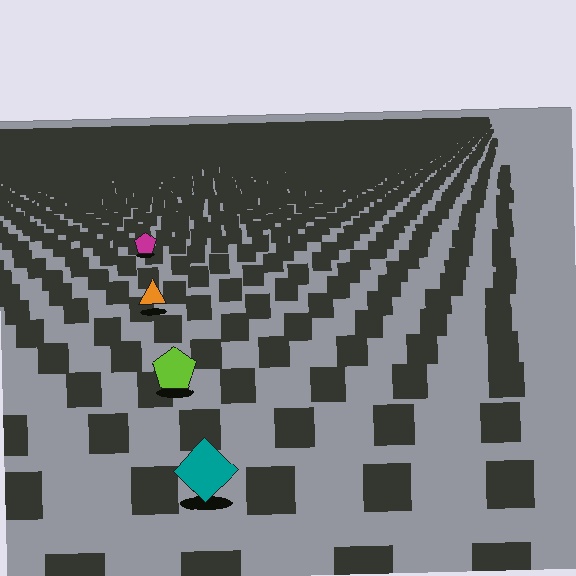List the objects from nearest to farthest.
From nearest to farthest: the teal diamond, the lime pentagon, the orange triangle, the magenta pentagon.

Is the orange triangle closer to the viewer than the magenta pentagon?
Yes. The orange triangle is closer — you can tell from the texture gradient: the ground texture is coarser near it.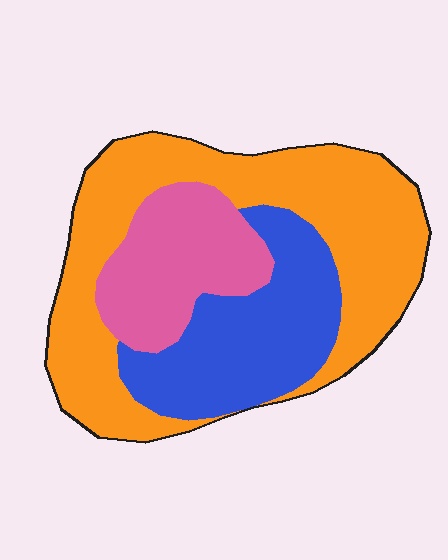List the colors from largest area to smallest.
From largest to smallest: orange, blue, pink.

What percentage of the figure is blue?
Blue covers roughly 30% of the figure.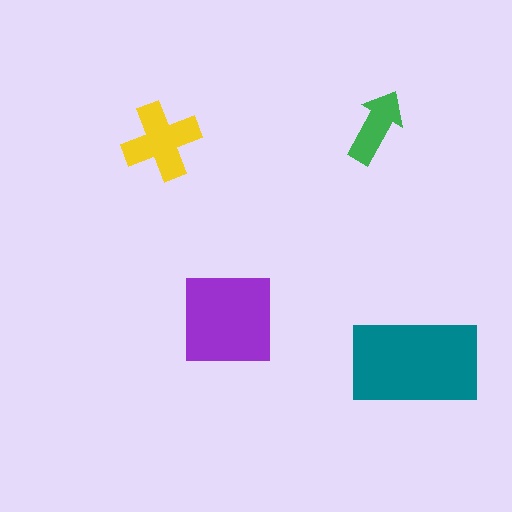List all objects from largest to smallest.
The teal rectangle, the purple square, the yellow cross, the green arrow.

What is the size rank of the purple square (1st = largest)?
2nd.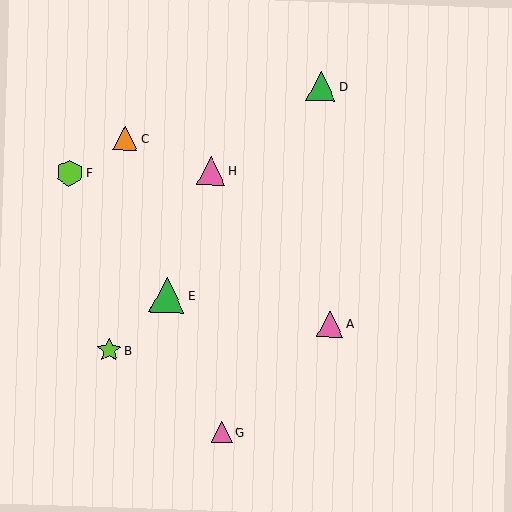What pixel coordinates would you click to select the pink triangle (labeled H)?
Click at (212, 171) to select the pink triangle H.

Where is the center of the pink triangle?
The center of the pink triangle is at (222, 432).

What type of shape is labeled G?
Shape G is a pink triangle.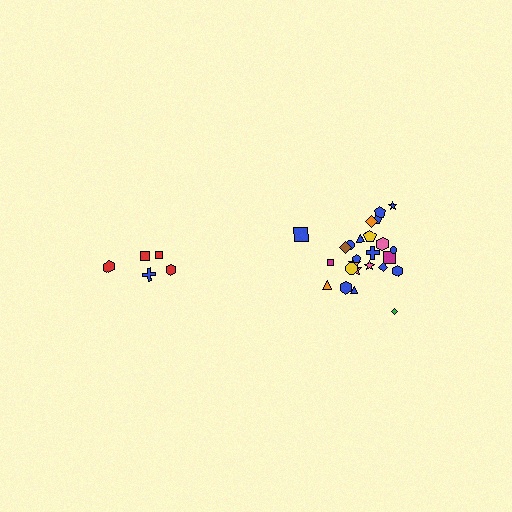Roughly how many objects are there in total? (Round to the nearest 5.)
Roughly 30 objects in total.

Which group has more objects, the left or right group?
The right group.